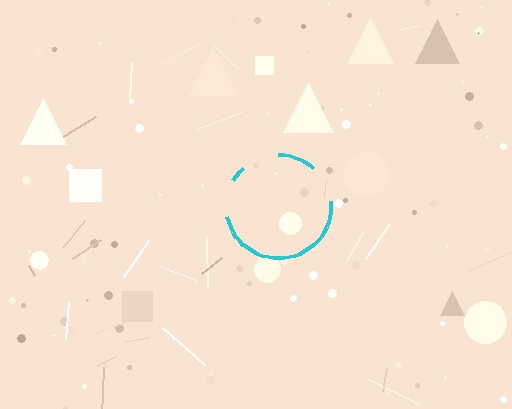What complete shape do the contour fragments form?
The contour fragments form a circle.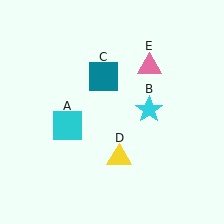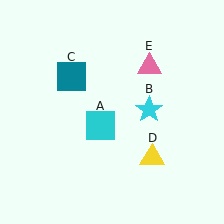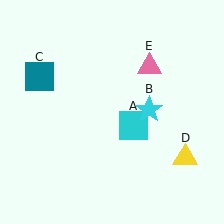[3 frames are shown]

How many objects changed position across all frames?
3 objects changed position: cyan square (object A), teal square (object C), yellow triangle (object D).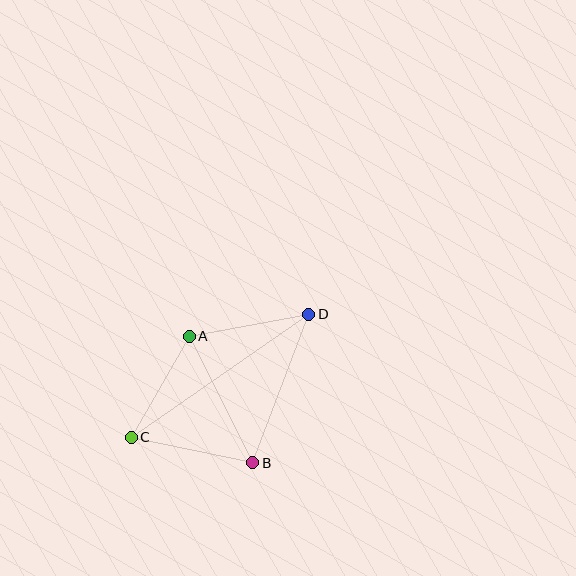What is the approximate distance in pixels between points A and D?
The distance between A and D is approximately 122 pixels.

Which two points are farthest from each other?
Points C and D are farthest from each other.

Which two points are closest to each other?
Points A and C are closest to each other.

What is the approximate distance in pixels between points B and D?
The distance between B and D is approximately 159 pixels.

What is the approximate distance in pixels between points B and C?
The distance between B and C is approximately 124 pixels.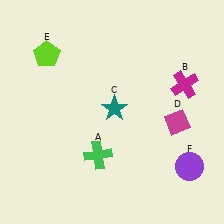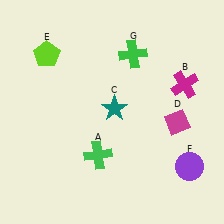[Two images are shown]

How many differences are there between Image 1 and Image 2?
There is 1 difference between the two images.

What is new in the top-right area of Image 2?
A green cross (G) was added in the top-right area of Image 2.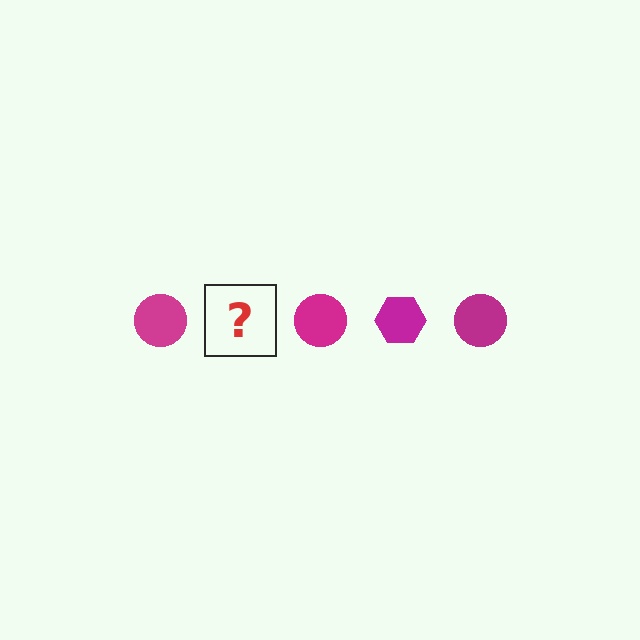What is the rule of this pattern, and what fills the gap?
The rule is that the pattern cycles through circle, hexagon shapes in magenta. The gap should be filled with a magenta hexagon.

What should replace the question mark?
The question mark should be replaced with a magenta hexagon.